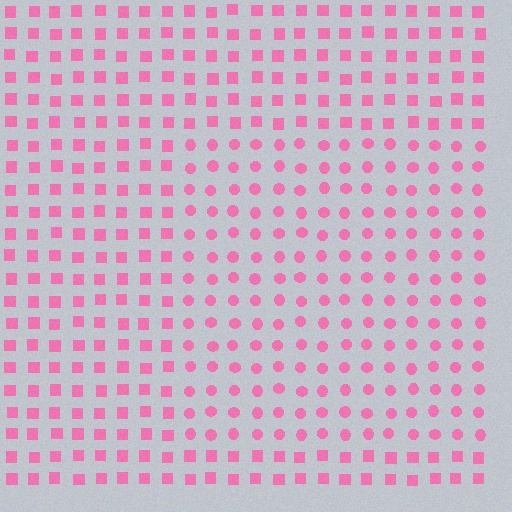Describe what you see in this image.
The image is filled with small pink elements arranged in a uniform grid. A rectangle-shaped region contains circles, while the surrounding area contains squares. The boundary is defined purely by the change in element shape.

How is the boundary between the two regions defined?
The boundary is defined by a change in element shape: circles inside vs. squares outside. All elements share the same color and spacing.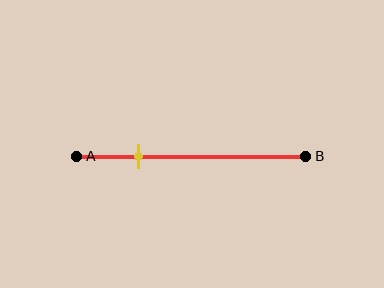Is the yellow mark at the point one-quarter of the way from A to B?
Yes, the mark is approximately at the one-quarter point.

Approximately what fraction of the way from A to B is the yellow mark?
The yellow mark is approximately 25% of the way from A to B.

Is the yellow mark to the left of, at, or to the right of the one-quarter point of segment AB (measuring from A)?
The yellow mark is approximately at the one-quarter point of segment AB.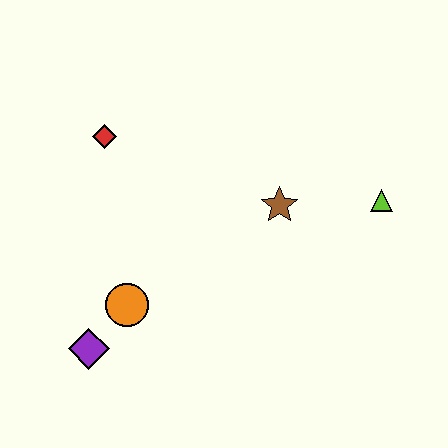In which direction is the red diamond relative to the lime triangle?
The red diamond is to the left of the lime triangle.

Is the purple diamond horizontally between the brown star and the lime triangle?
No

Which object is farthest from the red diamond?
The lime triangle is farthest from the red diamond.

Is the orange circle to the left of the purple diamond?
No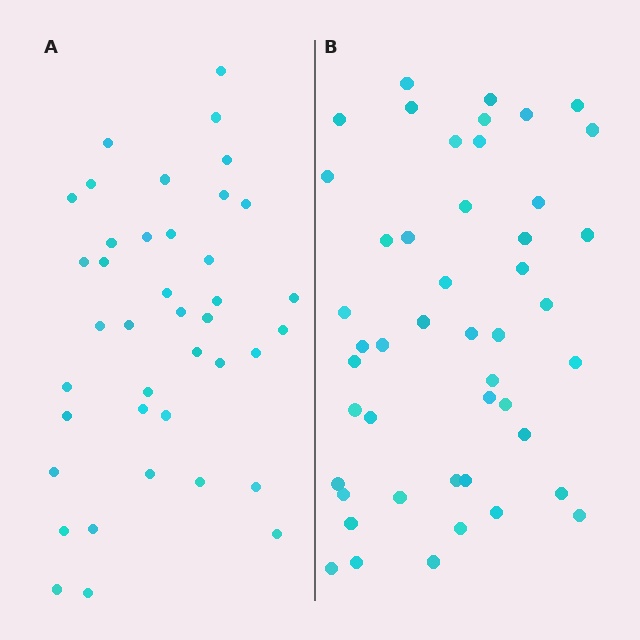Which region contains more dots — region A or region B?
Region B (the right region) has more dots.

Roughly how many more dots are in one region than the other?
Region B has roughly 8 or so more dots than region A.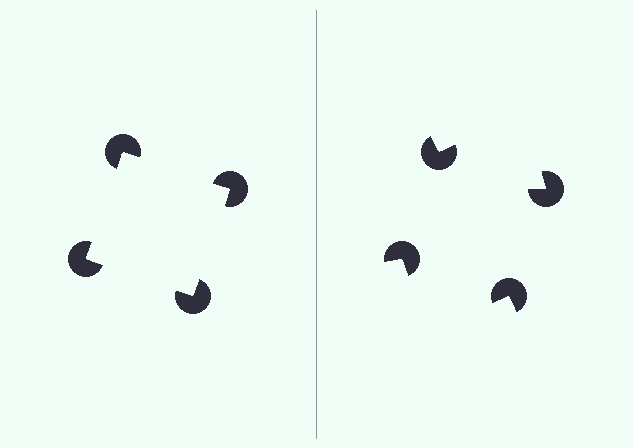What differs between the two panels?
The pac-man discs are positioned identically on both sides; only the wedge orientations differ. On the left they align to a square; on the right they are misaligned.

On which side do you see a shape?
An illusory square appears on the left side. On the right side the wedge cuts are rotated, so no coherent shape forms.